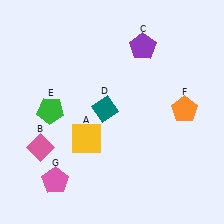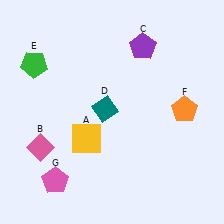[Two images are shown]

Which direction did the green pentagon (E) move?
The green pentagon (E) moved up.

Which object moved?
The green pentagon (E) moved up.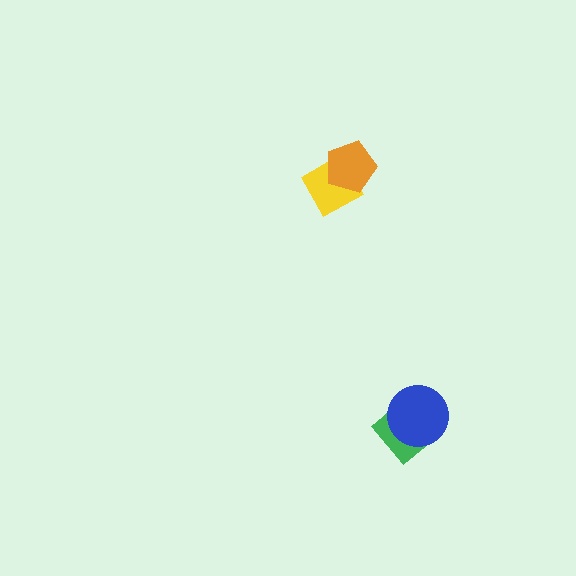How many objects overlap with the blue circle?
1 object overlaps with the blue circle.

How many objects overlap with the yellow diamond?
1 object overlaps with the yellow diamond.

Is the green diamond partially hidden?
Yes, it is partially covered by another shape.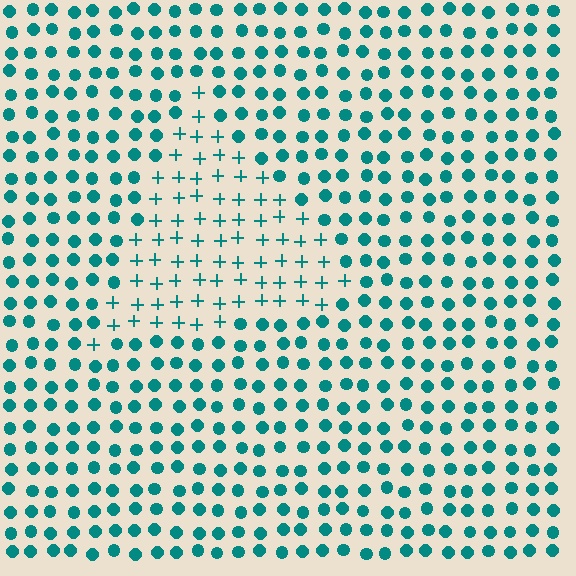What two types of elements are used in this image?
The image uses plus signs inside the triangle region and circles outside it.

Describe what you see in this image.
The image is filled with small teal elements arranged in a uniform grid. A triangle-shaped region contains plus signs, while the surrounding area contains circles. The boundary is defined purely by the change in element shape.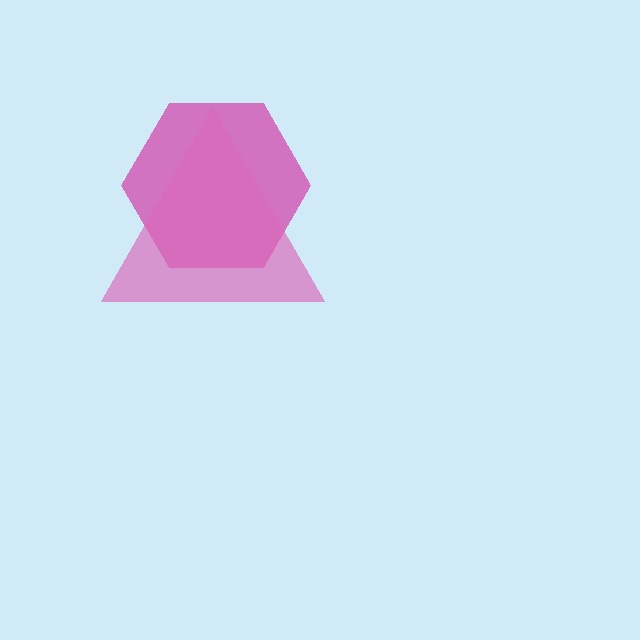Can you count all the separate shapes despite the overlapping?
Yes, there are 2 separate shapes.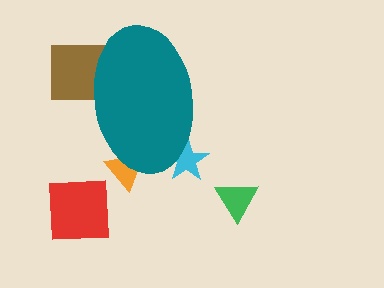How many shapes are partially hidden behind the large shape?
3 shapes are partially hidden.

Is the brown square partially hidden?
Yes, the brown square is partially hidden behind the teal ellipse.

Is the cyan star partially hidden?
Yes, the cyan star is partially hidden behind the teal ellipse.